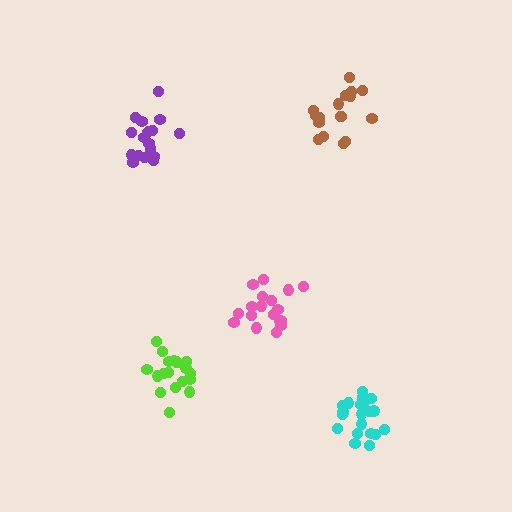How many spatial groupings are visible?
There are 5 spatial groupings.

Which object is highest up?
The brown cluster is topmost.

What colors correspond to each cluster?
The clusters are colored: purple, lime, brown, cyan, pink.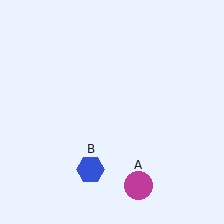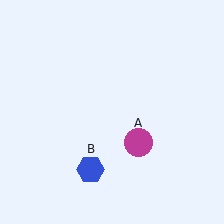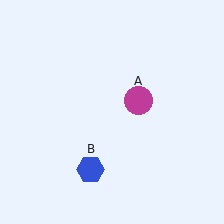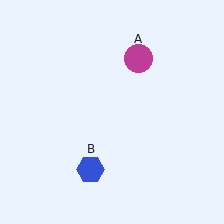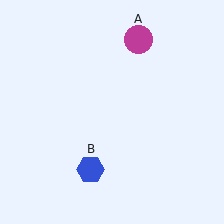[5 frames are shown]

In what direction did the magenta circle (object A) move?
The magenta circle (object A) moved up.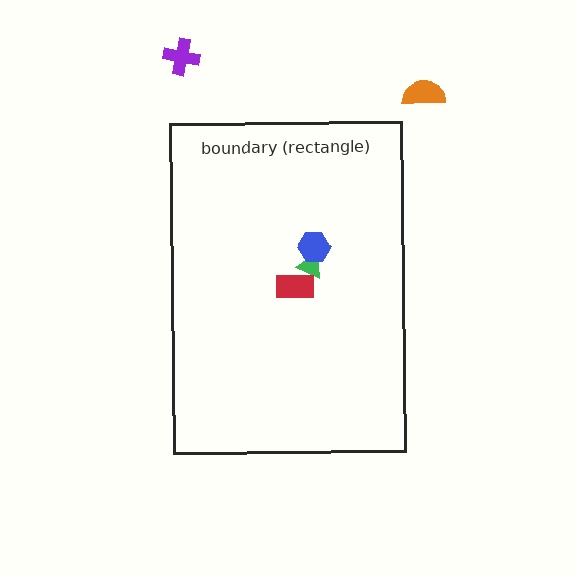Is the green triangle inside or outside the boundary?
Inside.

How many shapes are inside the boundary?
3 inside, 2 outside.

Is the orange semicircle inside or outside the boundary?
Outside.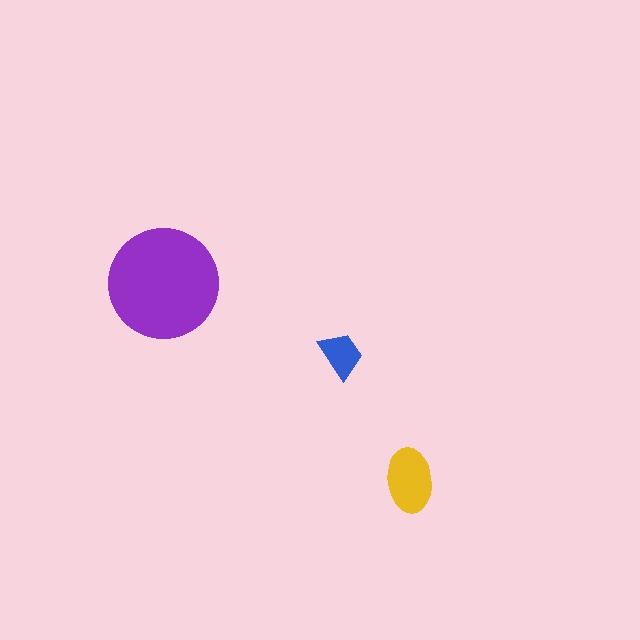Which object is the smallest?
The blue trapezoid.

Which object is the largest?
The purple circle.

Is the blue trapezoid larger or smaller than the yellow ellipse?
Smaller.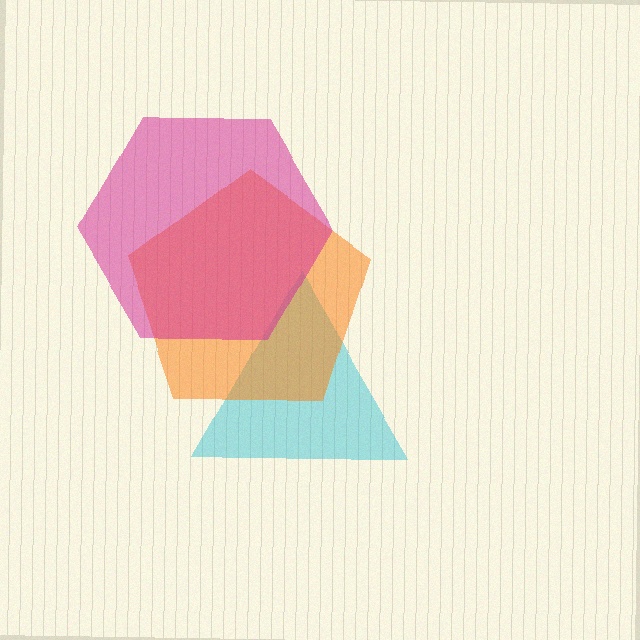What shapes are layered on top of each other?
The layered shapes are: a cyan triangle, an orange pentagon, a magenta hexagon.